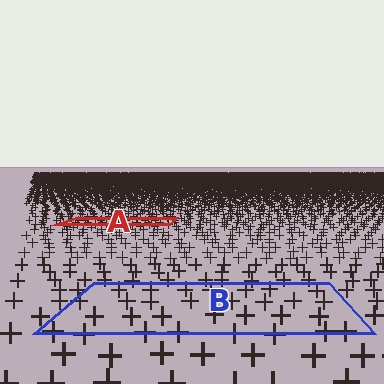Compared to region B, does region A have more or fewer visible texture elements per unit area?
Region A has more texture elements per unit area — they are packed more densely because it is farther away.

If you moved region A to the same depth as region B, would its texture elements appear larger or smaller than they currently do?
They would appear larger. At a closer depth, the same texture elements are projected at a bigger on-screen size.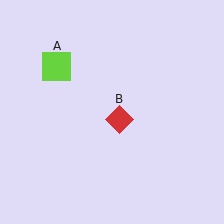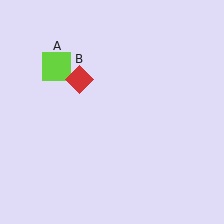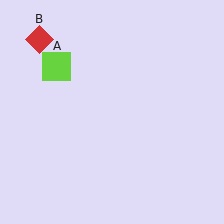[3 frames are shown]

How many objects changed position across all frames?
1 object changed position: red diamond (object B).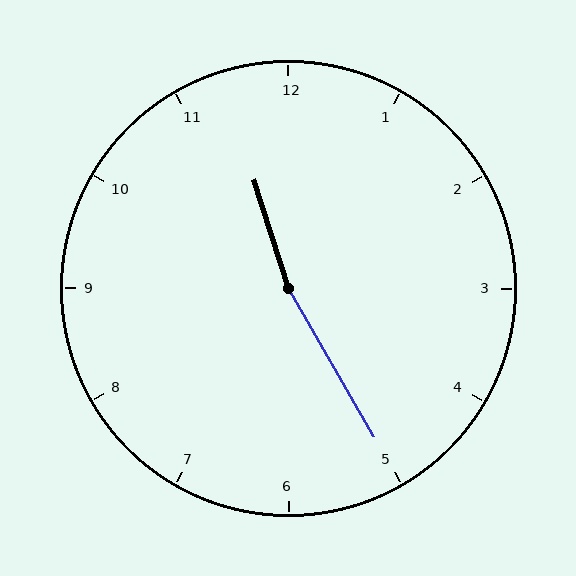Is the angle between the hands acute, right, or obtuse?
It is obtuse.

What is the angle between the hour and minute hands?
Approximately 168 degrees.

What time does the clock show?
11:25.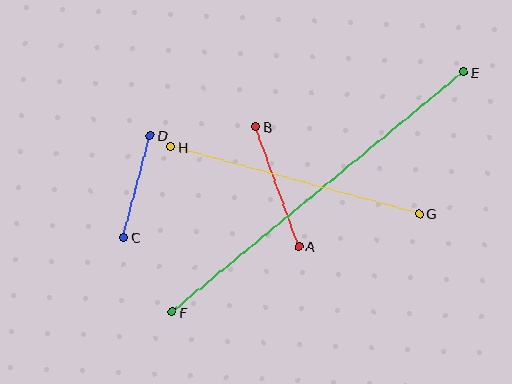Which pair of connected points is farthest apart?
Points E and F are farthest apart.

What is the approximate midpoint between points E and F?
The midpoint is at approximately (318, 192) pixels.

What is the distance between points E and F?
The distance is approximately 377 pixels.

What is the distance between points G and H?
The distance is approximately 258 pixels.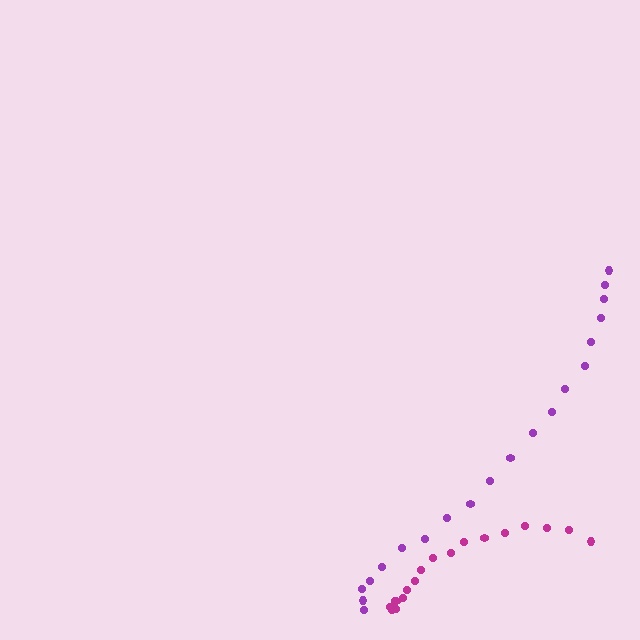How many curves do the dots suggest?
There are 2 distinct paths.